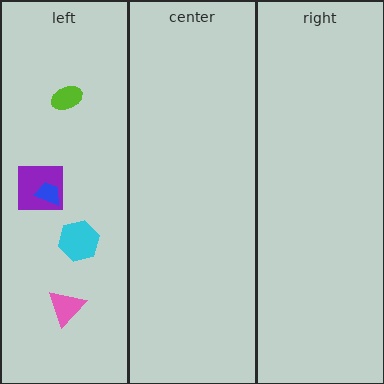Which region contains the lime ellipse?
The left region.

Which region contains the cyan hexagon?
The left region.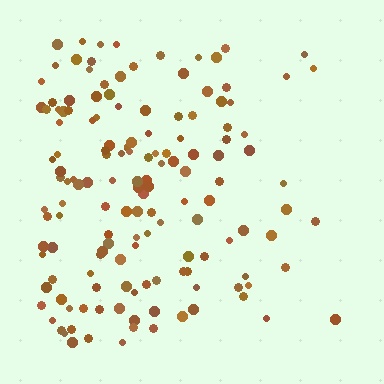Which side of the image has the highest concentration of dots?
The left.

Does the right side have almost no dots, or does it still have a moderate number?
Still a moderate number, just noticeably fewer than the left.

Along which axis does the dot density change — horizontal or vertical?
Horizontal.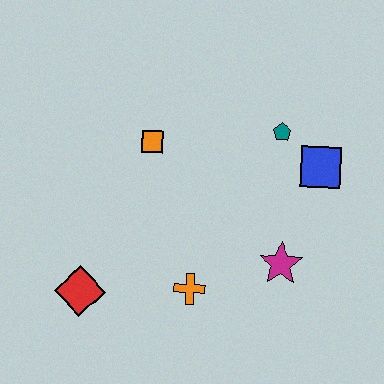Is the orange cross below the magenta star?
Yes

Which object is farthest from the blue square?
The red diamond is farthest from the blue square.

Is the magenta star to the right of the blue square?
No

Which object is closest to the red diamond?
The orange cross is closest to the red diamond.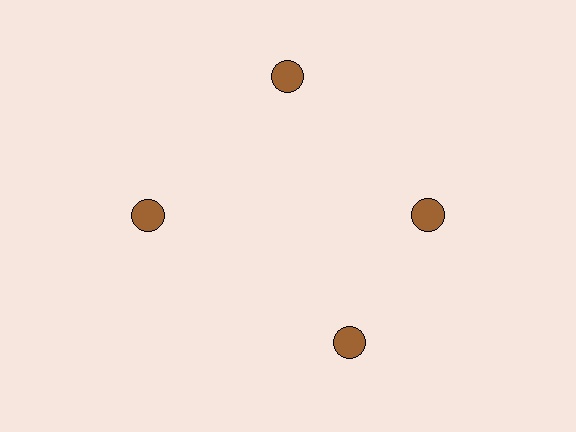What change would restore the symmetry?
The symmetry would be restored by rotating it back into even spacing with its neighbors so that all 4 circles sit at equal angles and equal distance from the center.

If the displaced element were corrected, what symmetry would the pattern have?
It would have 4-fold rotational symmetry — the pattern would map onto itself every 90 degrees.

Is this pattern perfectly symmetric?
No. The 4 brown circles are arranged in a ring, but one element near the 6 o'clock position is rotated out of alignment along the ring, breaking the 4-fold rotational symmetry.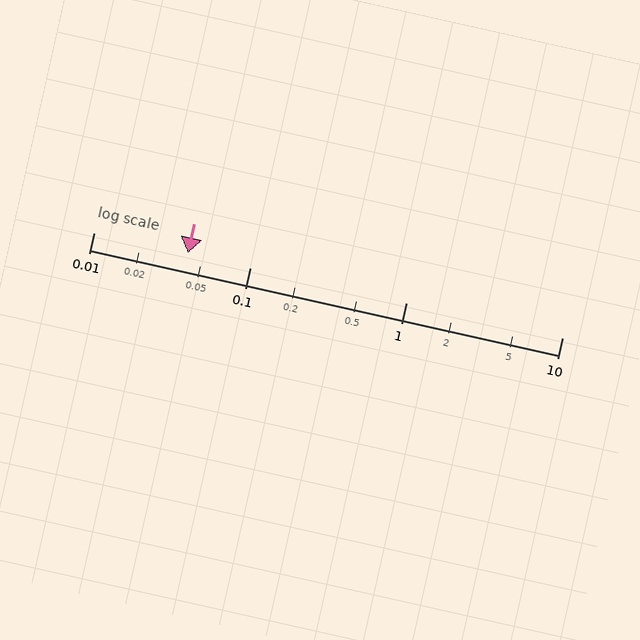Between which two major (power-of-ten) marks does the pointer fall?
The pointer is between 0.01 and 0.1.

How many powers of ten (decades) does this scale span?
The scale spans 3 decades, from 0.01 to 10.